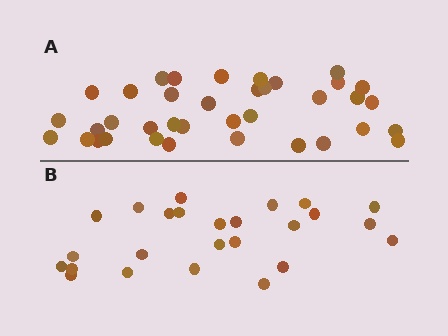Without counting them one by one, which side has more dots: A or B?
Region A (the top region) has more dots.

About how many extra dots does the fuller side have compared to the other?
Region A has roughly 12 or so more dots than region B.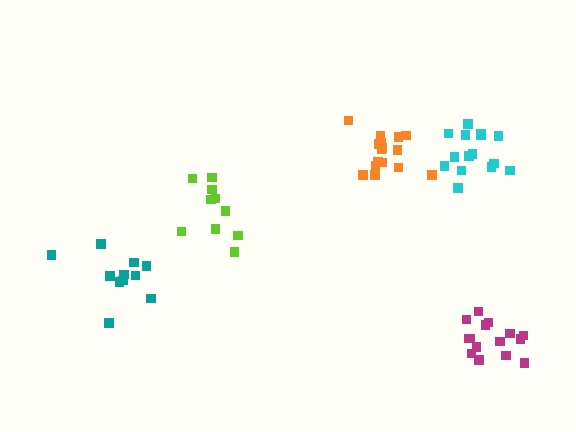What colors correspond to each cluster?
The clusters are colored: lime, orange, cyan, magenta, teal.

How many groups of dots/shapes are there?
There are 5 groups.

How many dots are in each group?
Group 1: 10 dots, Group 2: 16 dots, Group 3: 15 dots, Group 4: 15 dots, Group 5: 11 dots (67 total).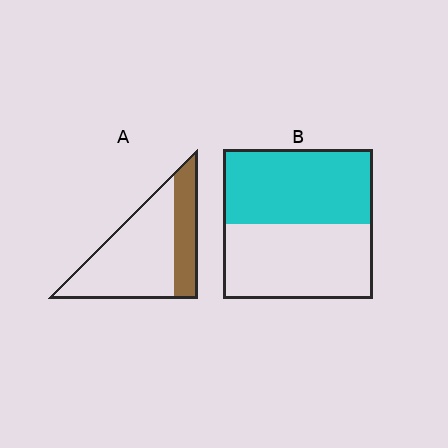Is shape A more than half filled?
No.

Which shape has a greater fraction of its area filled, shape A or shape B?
Shape B.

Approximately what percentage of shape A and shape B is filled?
A is approximately 30% and B is approximately 50%.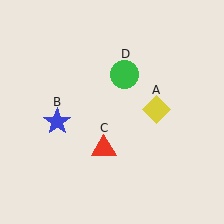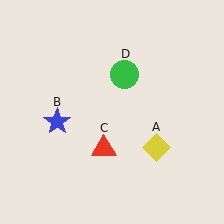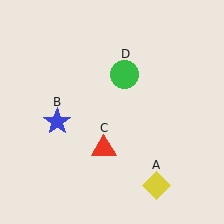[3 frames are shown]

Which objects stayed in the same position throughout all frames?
Blue star (object B) and red triangle (object C) and green circle (object D) remained stationary.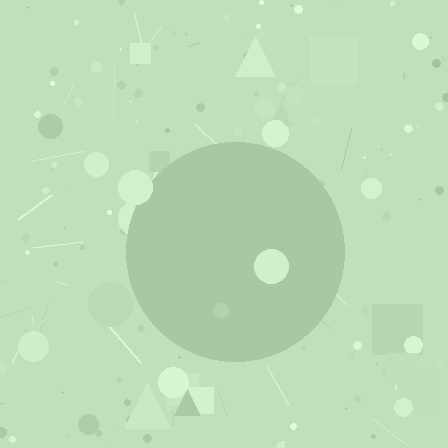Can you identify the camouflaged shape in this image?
The camouflaged shape is a circle.